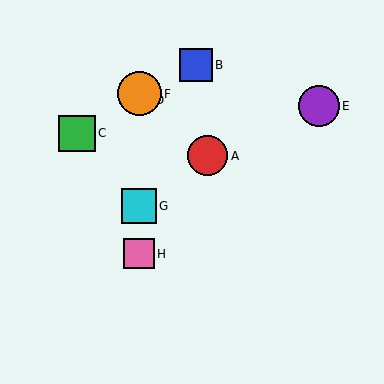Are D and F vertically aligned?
Yes, both are at x≈139.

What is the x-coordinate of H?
Object H is at x≈139.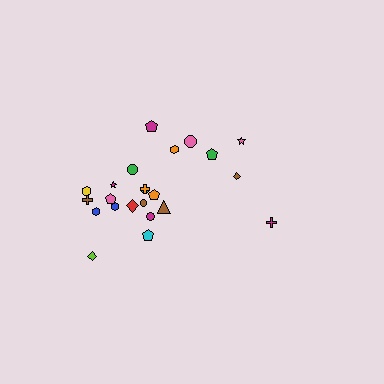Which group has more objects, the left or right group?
The left group.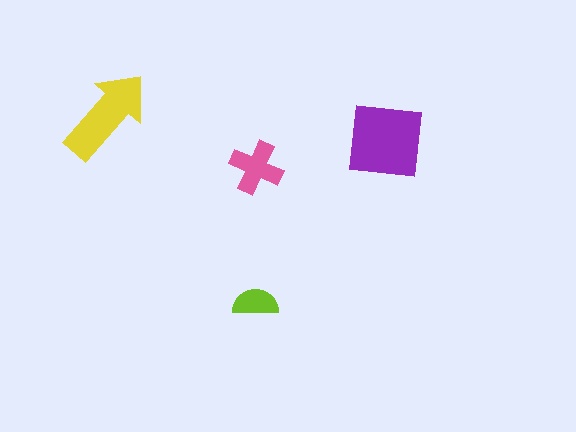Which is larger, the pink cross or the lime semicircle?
The pink cross.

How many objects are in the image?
There are 4 objects in the image.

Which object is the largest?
The purple square.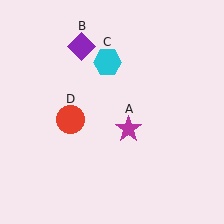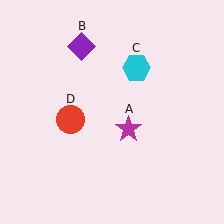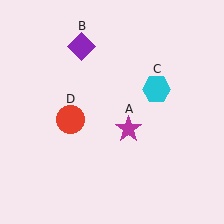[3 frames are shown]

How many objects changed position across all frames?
1 object changed position: cyan hexagon (object C).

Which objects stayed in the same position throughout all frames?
Magenta star (object A) and purple diamond (object B) and red circle (object D) remained stationary.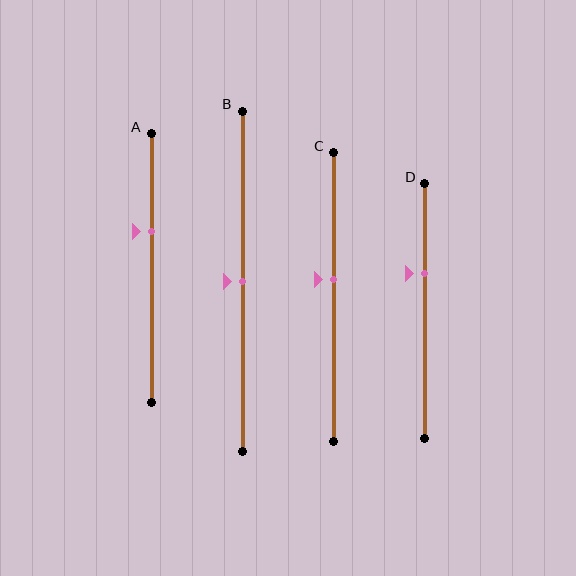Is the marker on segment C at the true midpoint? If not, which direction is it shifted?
No, the marker on segment C is shifted upward by about 6% of the segment length.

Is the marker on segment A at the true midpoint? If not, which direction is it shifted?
No, the marker on segment A is shifted upward by about 14% of the segment length.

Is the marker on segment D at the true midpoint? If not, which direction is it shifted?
No, the marker on segment D is shifted upward by about 15% of the segment length.